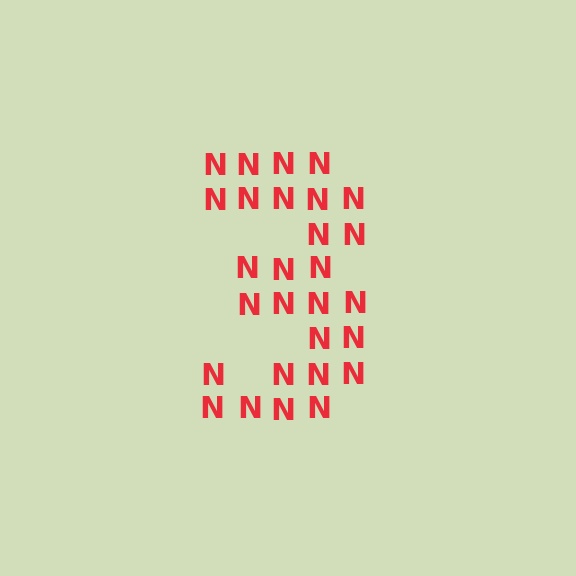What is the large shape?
The large shape is the digit 3.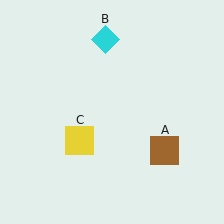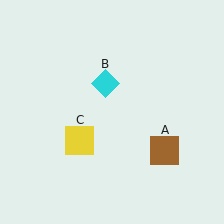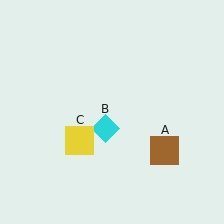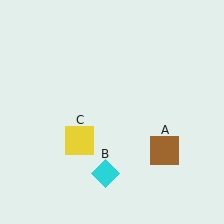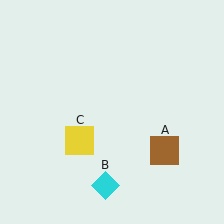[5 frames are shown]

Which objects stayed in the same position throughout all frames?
Brown square (object A) and yellow square (object C) remained stationary.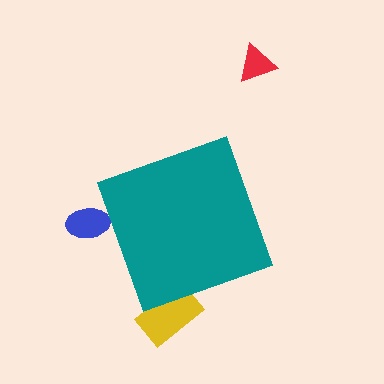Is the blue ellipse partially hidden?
Yes, the blue ellipse is partially hidden behind the teal diamond.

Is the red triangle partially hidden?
No, the red triangle is fully visible.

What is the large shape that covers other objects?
A teal diamond.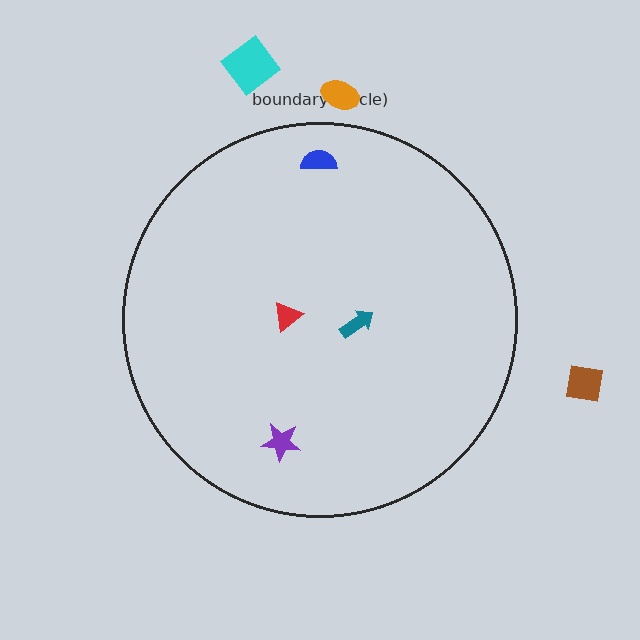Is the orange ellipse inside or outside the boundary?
Outside.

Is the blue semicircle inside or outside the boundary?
Inside.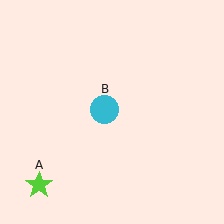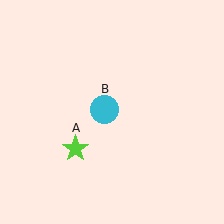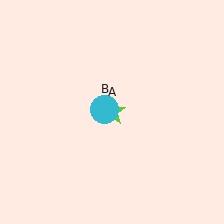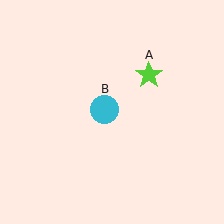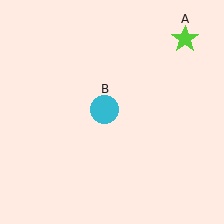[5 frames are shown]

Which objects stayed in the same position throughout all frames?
Cyan circle (object B) remained stationary.